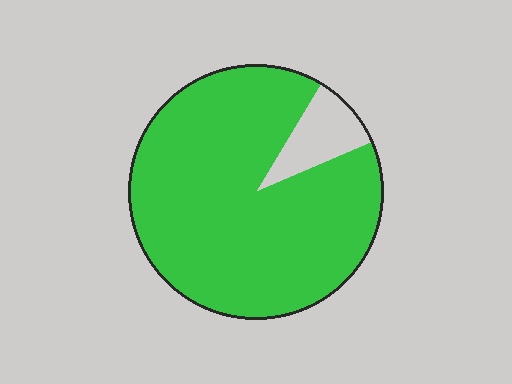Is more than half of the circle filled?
Yes.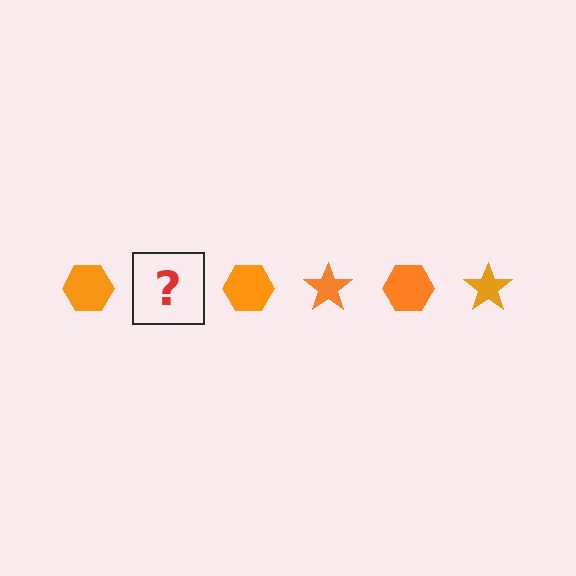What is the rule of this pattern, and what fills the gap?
The rule is that the pattern cycles through hexagon, star shapes in orange. The gap should be filled with an orange star.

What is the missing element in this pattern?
The missing element is an orange star.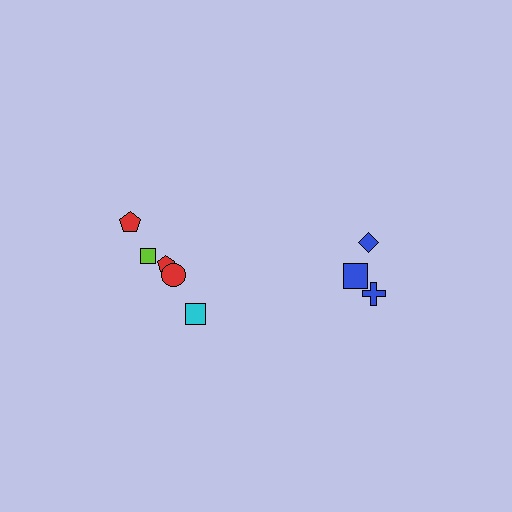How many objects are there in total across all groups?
There are 8 objects.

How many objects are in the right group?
There are 3 objects.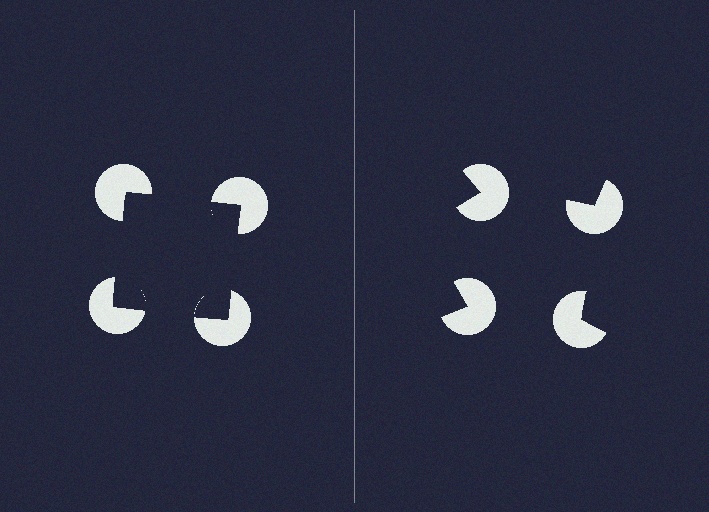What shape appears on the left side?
An illusory square.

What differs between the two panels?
The pac-man discs are positioned identically on both sides; only the wedge orientations differ. On the left they align to a square; on the right they are misaligned.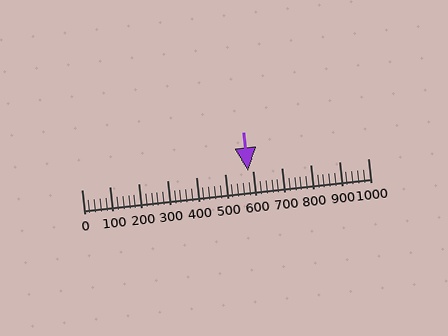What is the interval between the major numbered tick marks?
The major tick marks are spaced 100 units apart.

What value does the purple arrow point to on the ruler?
The purple arrow points to approximately 580.